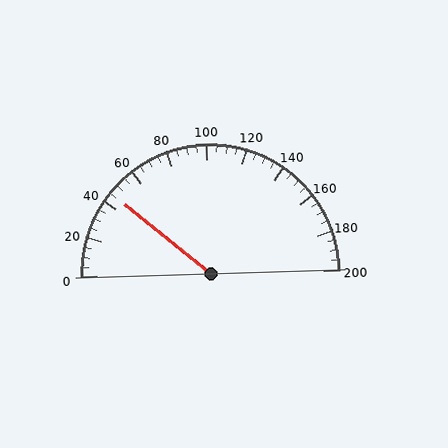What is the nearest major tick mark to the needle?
The nearest major tick mark is 40.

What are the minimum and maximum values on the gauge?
The gauge ranges from 0 to 200.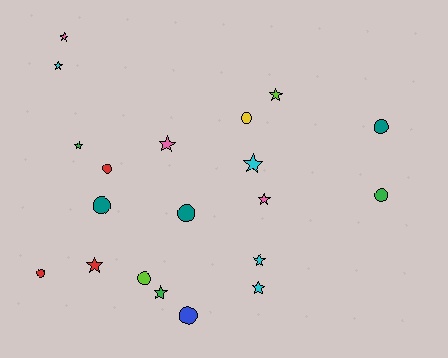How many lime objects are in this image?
There are 2 lime objects.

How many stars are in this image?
There are 11 stars.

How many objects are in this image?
There are 20 objects.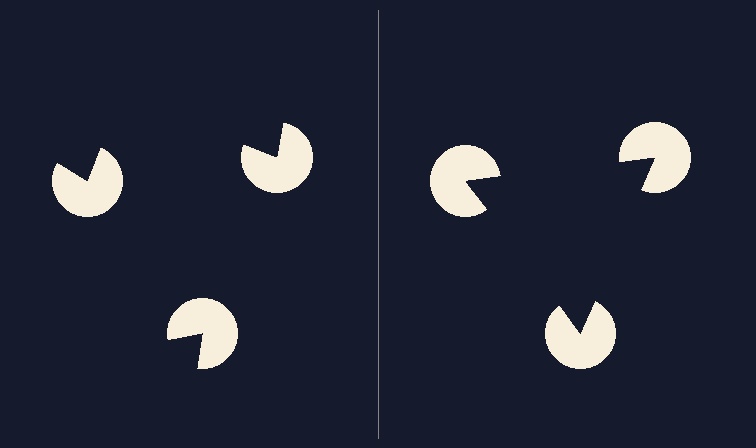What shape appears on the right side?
An illusory triangle.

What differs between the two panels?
The pac-man discs are positioned identically on both sides; only the wedge orientations differ. On the right they align to a triangle; on the left they are misaligned.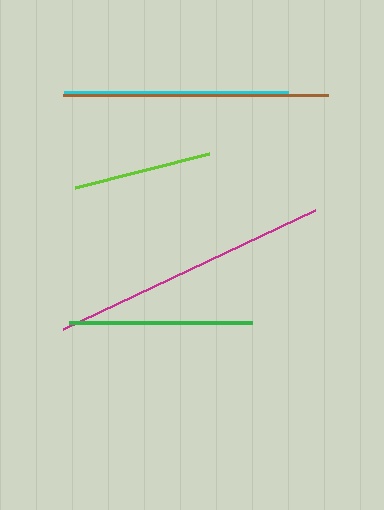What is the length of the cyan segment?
The cyan segment is approximately 225 pixels long.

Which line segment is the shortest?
The lime line is the shortest at approximately 138 pixels.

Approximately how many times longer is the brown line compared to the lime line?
The brown line is approximately 1.9 times the length of the lime line.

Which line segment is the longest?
The magenta line is the longest at approximately 278 pixels.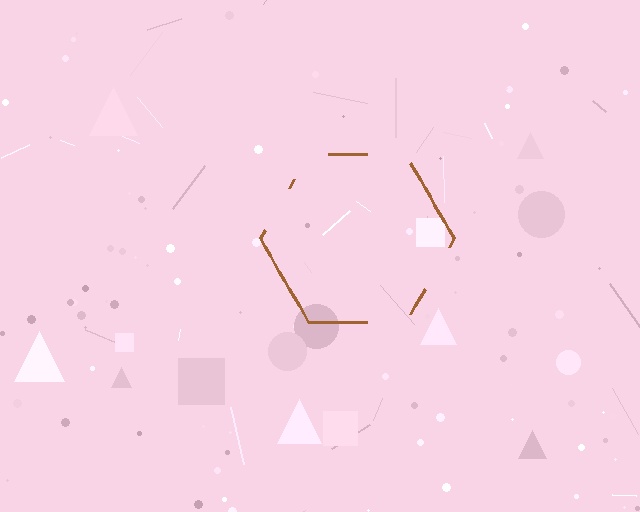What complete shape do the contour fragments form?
The contour fragments form a hexagon.